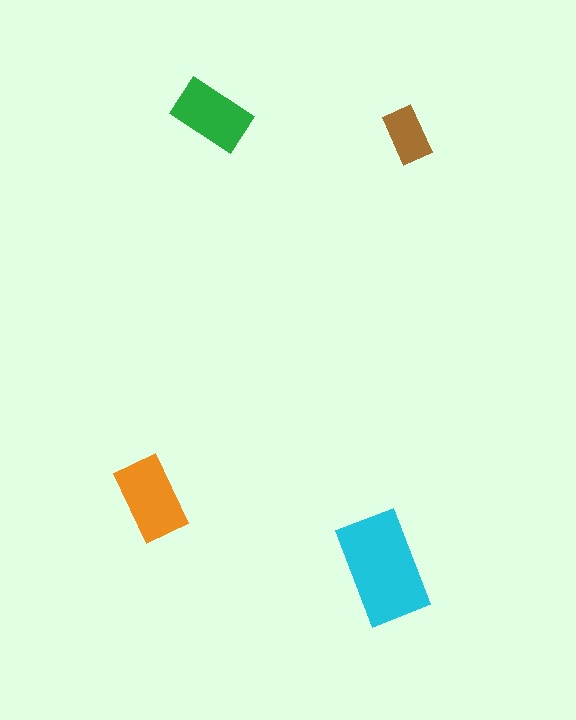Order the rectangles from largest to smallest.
the cyan one, the orange one, the green one, the brown one.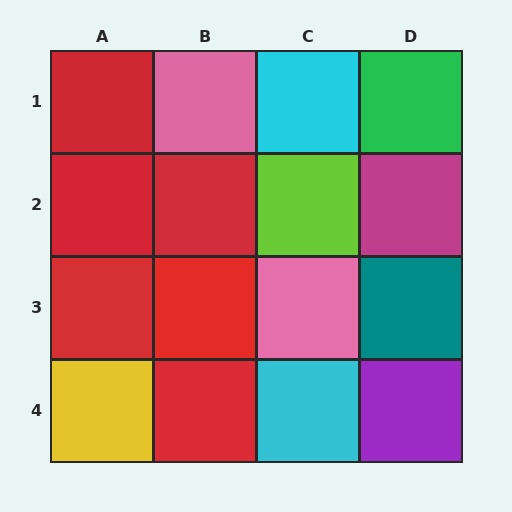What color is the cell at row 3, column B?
Red.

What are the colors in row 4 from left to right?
Yellow, red, cyan, purple.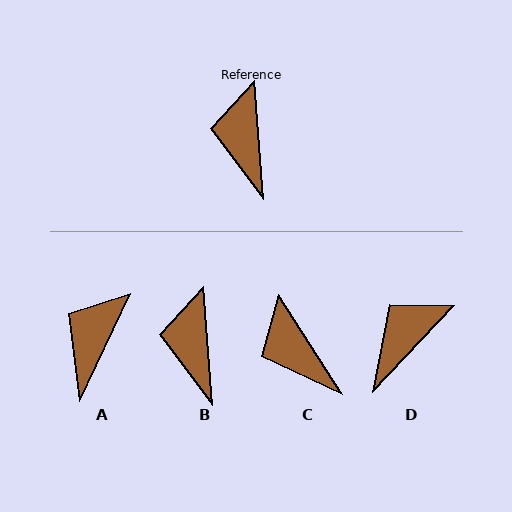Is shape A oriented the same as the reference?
No, it is off by about 29 degrees.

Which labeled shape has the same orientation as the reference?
B.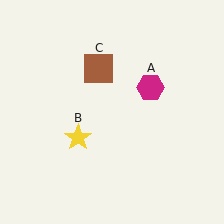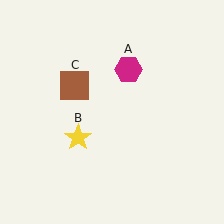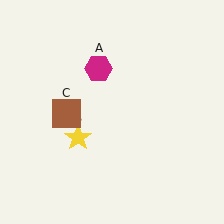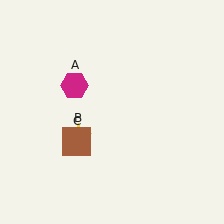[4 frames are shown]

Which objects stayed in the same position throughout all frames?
Yellow star (object B) remained stationary.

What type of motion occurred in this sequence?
The magenta hexagon (object A), brown square (object C) rotated counterclockwise around the center of the scene.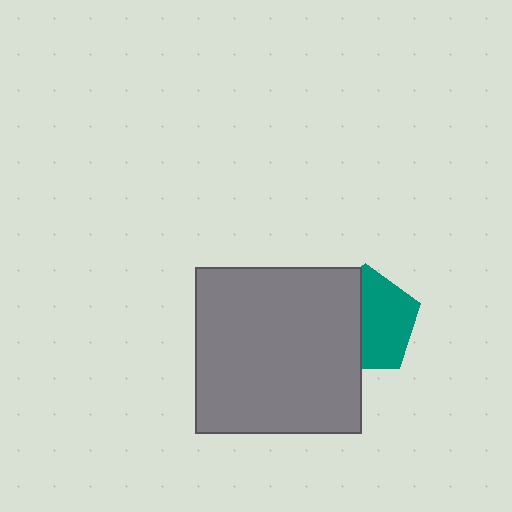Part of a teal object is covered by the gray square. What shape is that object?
It is a pentagon.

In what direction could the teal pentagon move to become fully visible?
The teal pentagon could move right. That would shift it out from behind the gray square entirely.